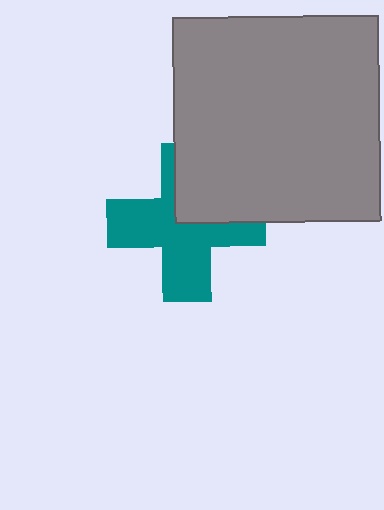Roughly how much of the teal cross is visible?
Most of it is visible (roughly 68%).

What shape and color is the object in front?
The object in front is a gray square.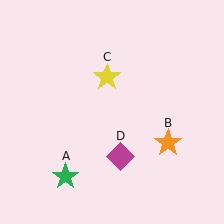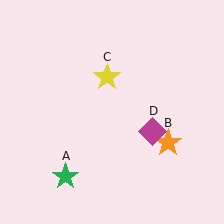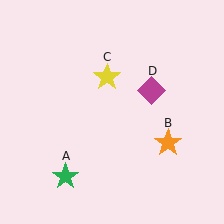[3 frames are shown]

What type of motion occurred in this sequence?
The magenta diamond (object D) rotated counterclockwise around the center of the scene.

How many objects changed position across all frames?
1 object changed position: magenta diamond (object D).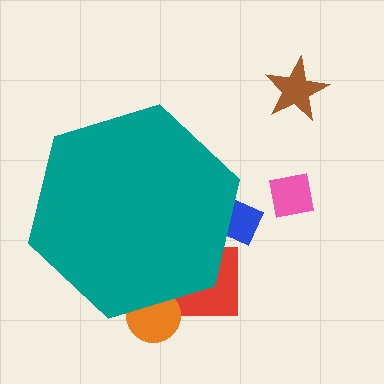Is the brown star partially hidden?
No, the brown star is fully visible.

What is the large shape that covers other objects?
A teal hexagon.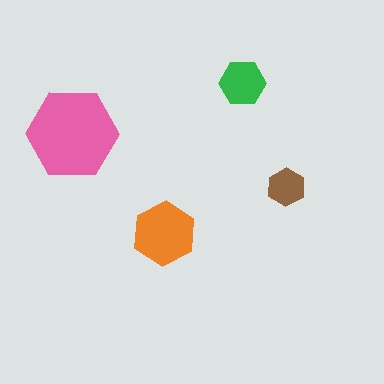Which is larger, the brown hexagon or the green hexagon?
The green one.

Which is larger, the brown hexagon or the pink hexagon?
The pink one.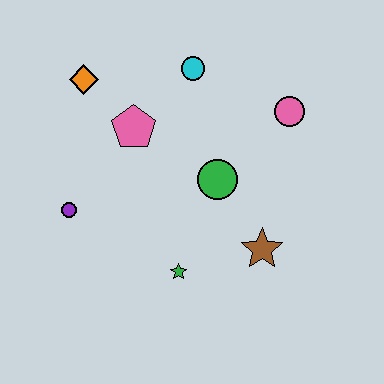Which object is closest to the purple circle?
The pink pentagon is closest to the purple circle.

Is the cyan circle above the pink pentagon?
Yes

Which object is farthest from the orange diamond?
The brown star is farthest from the orange diamond.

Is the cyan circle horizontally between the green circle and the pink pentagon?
Yes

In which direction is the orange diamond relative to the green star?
The orange diamond is above the green star.